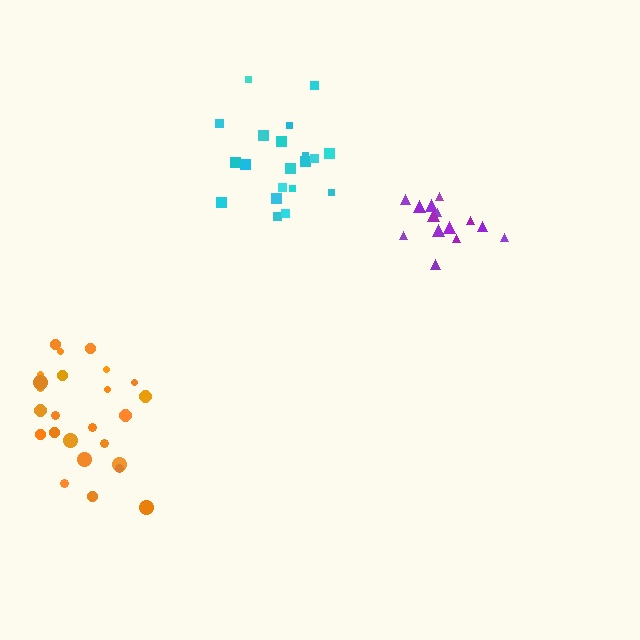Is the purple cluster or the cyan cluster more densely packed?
Cyan.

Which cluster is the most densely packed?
Cyan.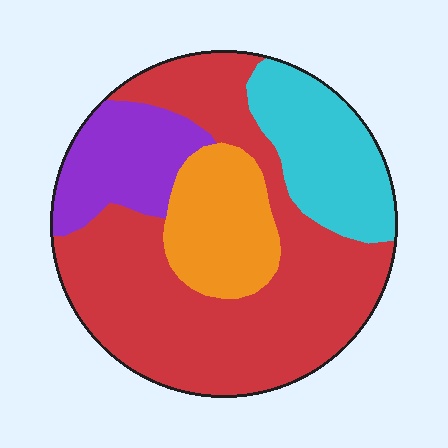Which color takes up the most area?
Red, at roughly 55%.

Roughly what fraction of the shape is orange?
Orange covers 15% of the shape.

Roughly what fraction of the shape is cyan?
Cyan takes up about one sixth (1/6) of the shape.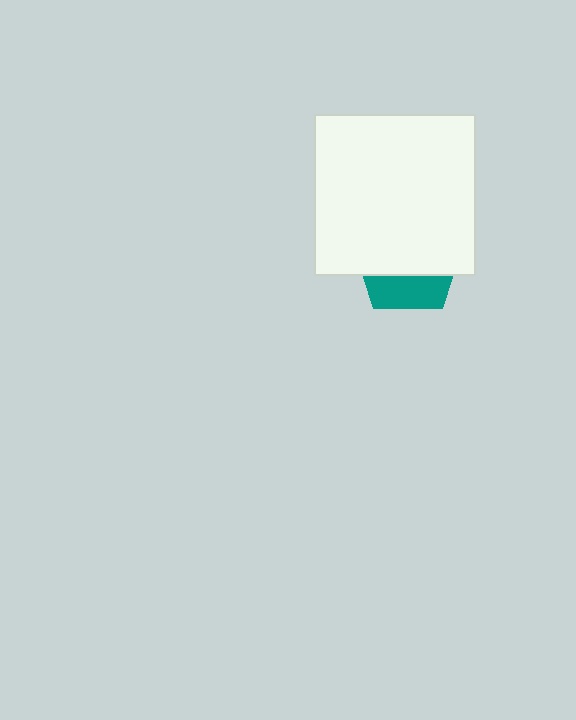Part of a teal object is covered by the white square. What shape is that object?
It is a pentagon.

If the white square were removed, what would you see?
You would see the complete teal pentagon.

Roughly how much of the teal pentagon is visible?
A small part of it is visible (roughly 33%).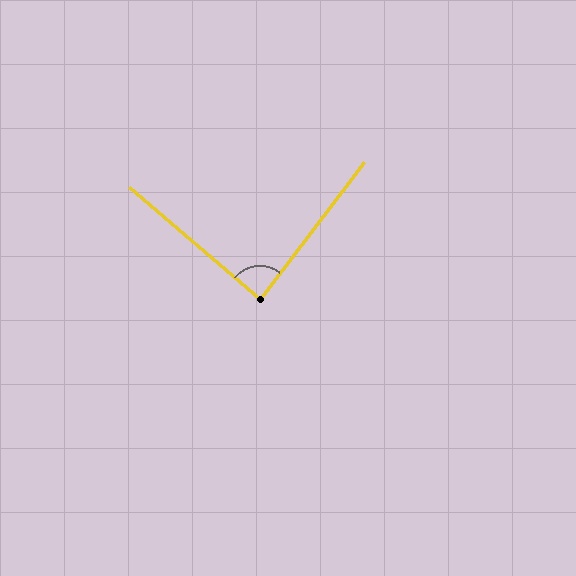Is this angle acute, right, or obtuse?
It is approximately a right angle.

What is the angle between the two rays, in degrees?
Approximately 87 degrees.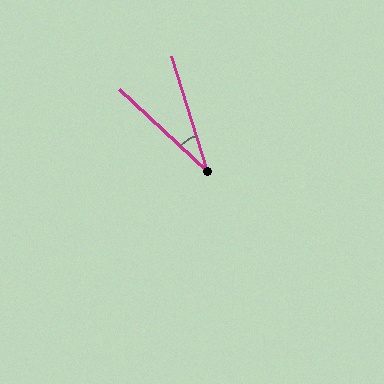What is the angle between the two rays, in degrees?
Approximately 30 degrees.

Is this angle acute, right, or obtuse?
It is acute.